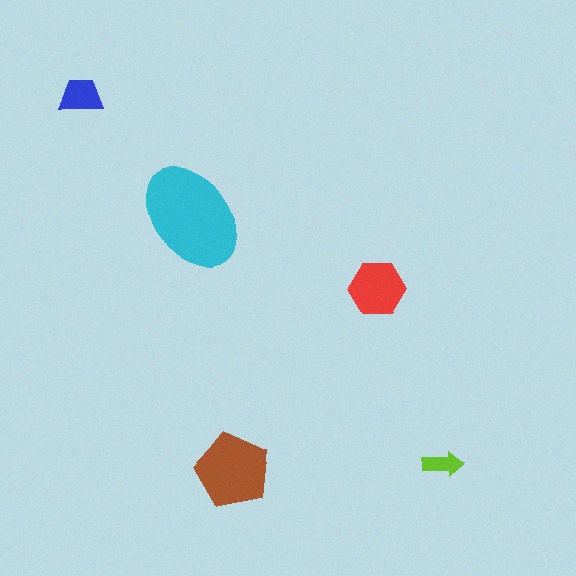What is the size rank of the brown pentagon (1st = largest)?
2nd.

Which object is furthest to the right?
The lime arrow is rightmost.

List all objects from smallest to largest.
The lime arrow, the blue trapezoid, the red hexagon, the brown pentagon, the cyan ellipse.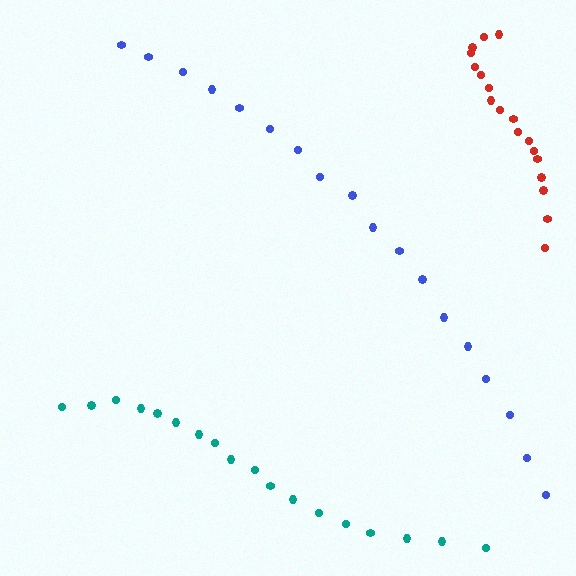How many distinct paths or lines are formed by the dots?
There are 3 distinct paths.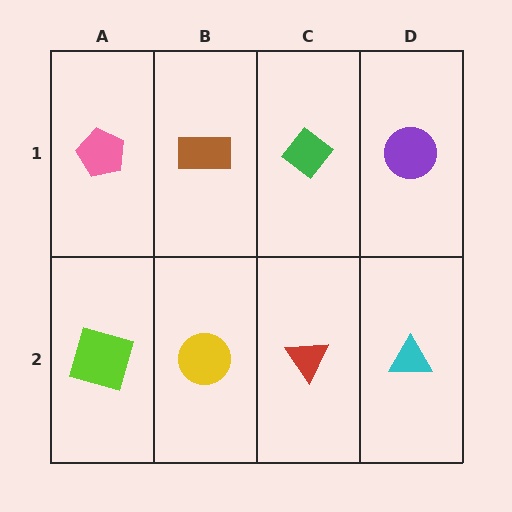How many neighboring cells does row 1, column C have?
3.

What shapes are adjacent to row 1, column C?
A red triangle (row 2, column C), a brown rectangle (row 1, column B), a purple circle (row 1, column D).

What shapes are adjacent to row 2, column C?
A green diamond (row 1, column C), a yellow circle (row 2, column B), a cyan triangle (row 2, column D).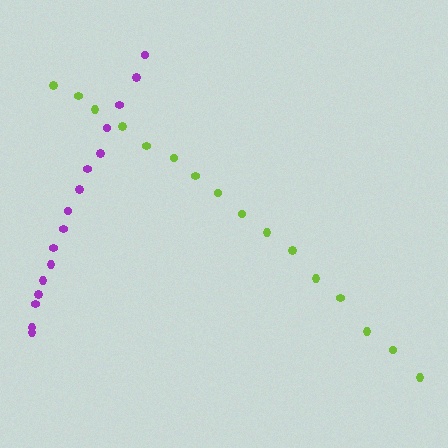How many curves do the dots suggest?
There are 2 distinct paths.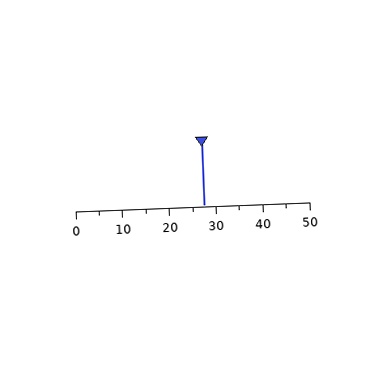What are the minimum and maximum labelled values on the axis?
The axis runs from 0 to 50.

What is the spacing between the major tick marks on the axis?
The major ticks are spaced 10 apart.